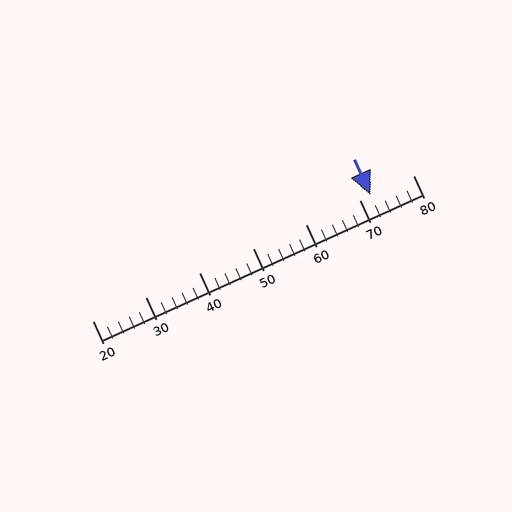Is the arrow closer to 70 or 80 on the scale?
The arrow is closer to 70.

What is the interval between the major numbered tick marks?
The major tick marks are spaced 10 units apart.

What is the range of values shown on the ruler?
The ruler shows values from 20 to 80.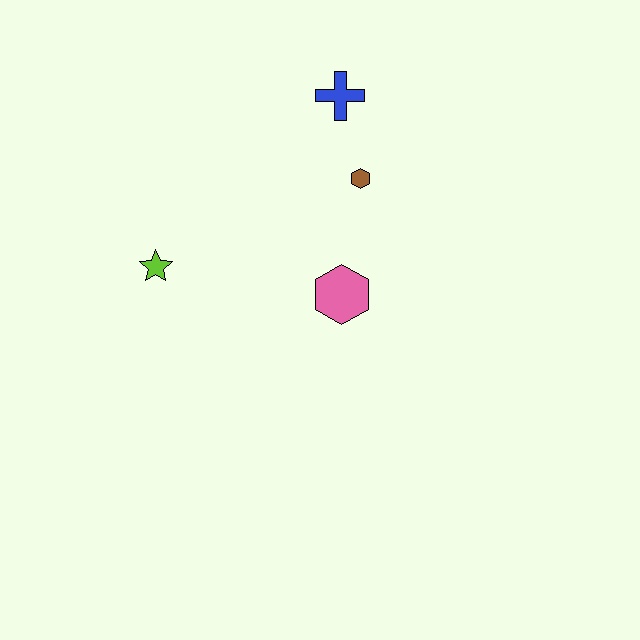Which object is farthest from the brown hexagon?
The lime star is farthest from the brown hexagon.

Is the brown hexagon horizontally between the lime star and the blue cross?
No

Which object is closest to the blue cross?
The brown hexagon is closest to the blue cross.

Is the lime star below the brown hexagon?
Yes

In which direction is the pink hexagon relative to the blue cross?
The pink hexagon is below the blue cross.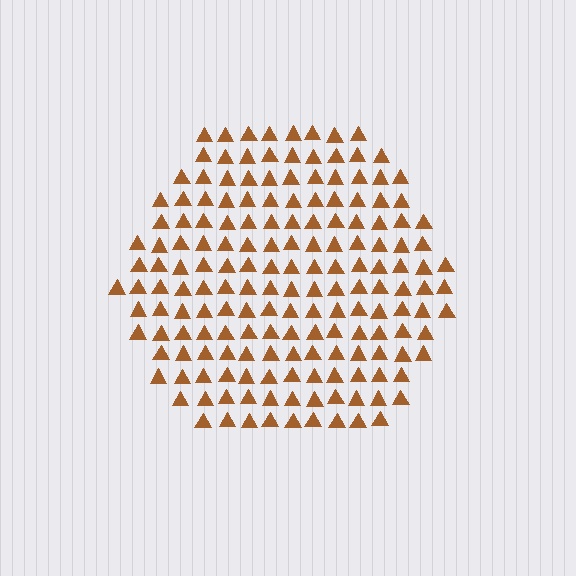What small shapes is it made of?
It is made of small triangles.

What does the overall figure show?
The overall figure shows a hexagon.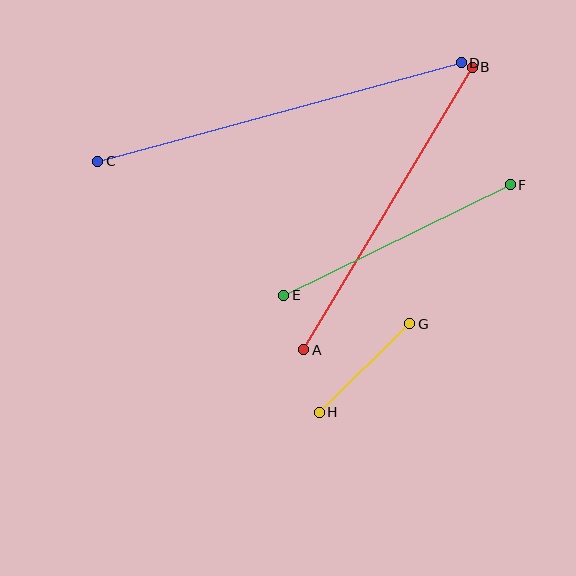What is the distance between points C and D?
The distance is approximately 377 pixels.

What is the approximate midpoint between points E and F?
The midpoint is at approximately (397, 240) pixels.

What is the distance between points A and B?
The distance is approximately 329 pixels.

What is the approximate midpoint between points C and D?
The midpoint is at approximately (279, 112) pixels.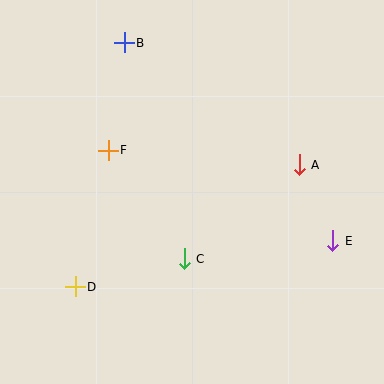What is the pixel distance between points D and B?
The distance between D and B is 249 pixels.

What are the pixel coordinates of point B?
Point B is at (124, 43).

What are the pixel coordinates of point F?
Point F is at (108, 150).